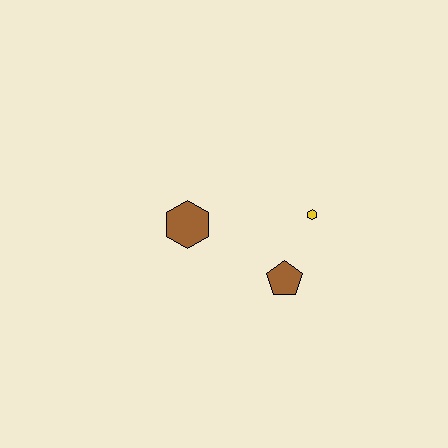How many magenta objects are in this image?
There are no magenta objects.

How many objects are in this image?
There are 3 objects.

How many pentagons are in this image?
There is 1 pentagon.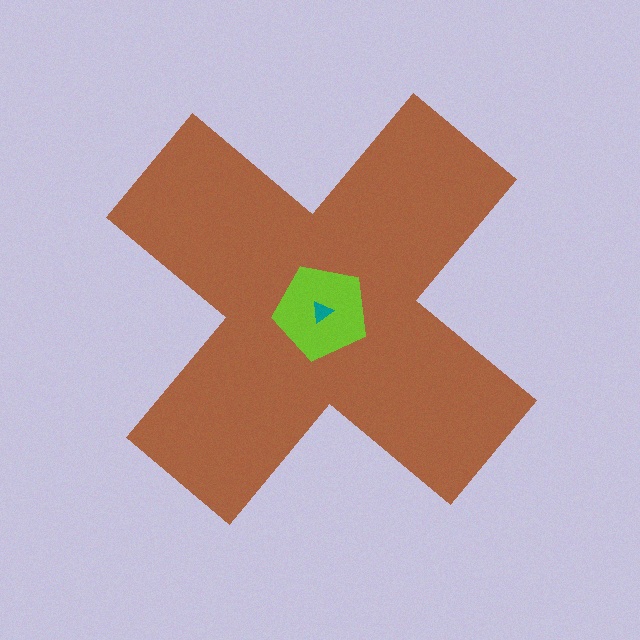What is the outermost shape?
The brown cross.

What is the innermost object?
The teal triangle.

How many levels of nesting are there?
3.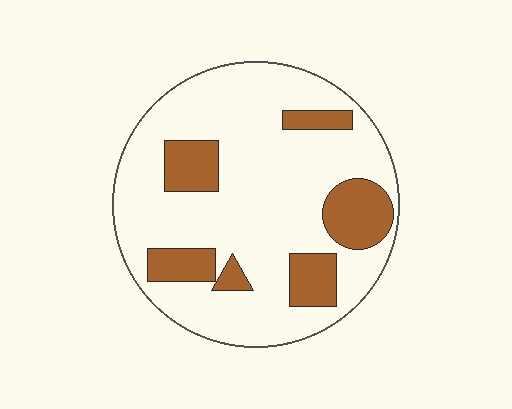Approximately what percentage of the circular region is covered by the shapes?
Approximately 20%.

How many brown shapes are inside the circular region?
6.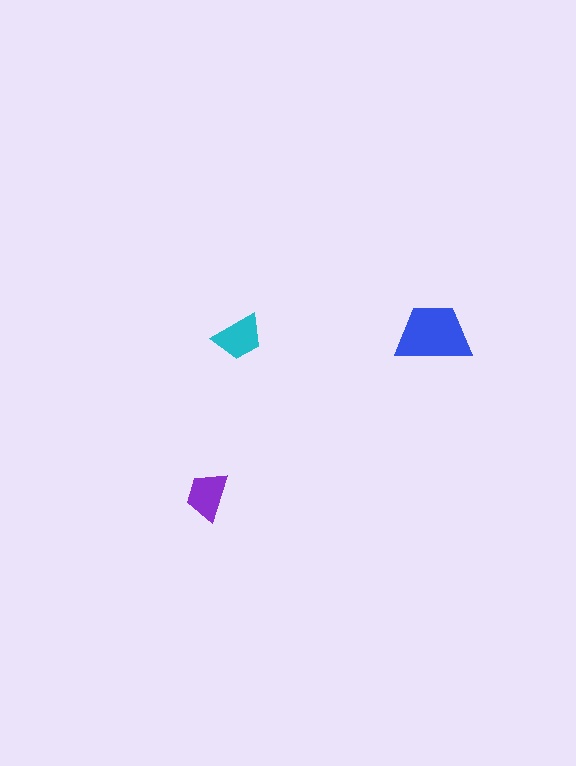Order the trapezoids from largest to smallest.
the blue one, the cyan one, the purple one.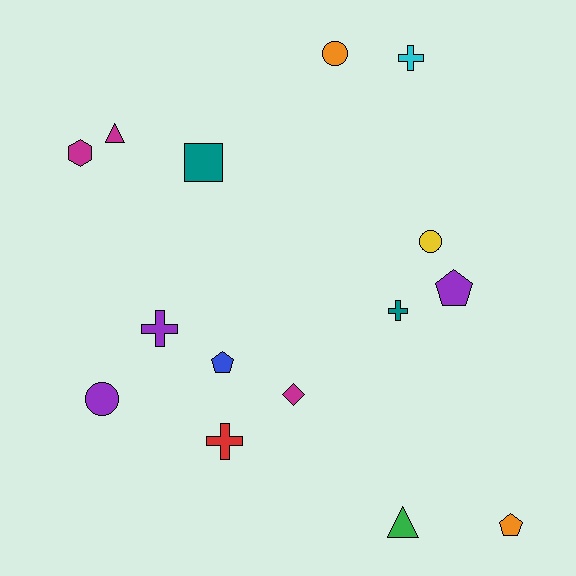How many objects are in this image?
There are 15 objects.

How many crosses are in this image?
There are 4 crosses.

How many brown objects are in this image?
There are no brown objects.